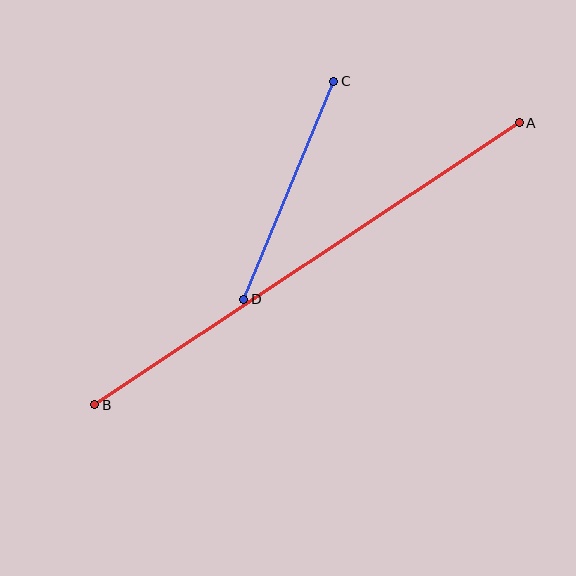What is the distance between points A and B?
The distance is approximately 510 pixels.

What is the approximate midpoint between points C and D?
The midpoint is at approximately (289, 190) pixels.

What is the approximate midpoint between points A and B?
The midpoint is at approximately (307, 264) pixels.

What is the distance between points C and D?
The distance is approximately 236 pixels.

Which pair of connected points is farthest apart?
Points A and B are farthest apart.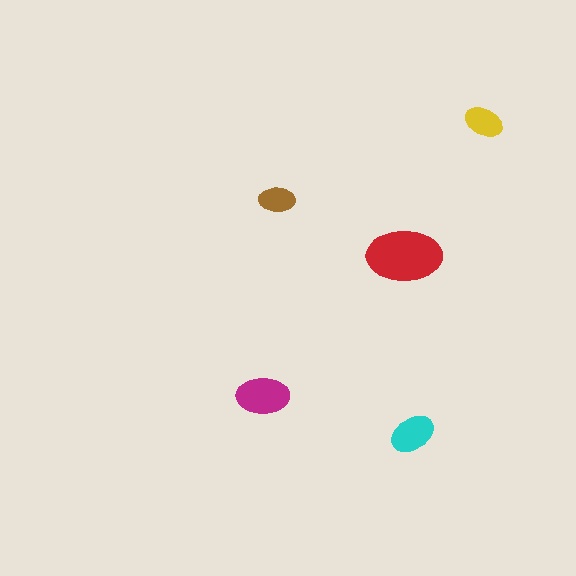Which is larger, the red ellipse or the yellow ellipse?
The red one.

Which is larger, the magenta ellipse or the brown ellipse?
The magenta one.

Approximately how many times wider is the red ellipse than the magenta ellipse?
About 1.5 times wider.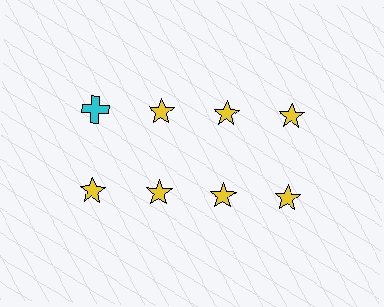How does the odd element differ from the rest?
It differs in both color (cyan instead of yellow) and shape (cross instead of star).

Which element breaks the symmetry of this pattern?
The cyan cross in the top row, leftmost column breaks the symmetry. All other shapes are yellow stars.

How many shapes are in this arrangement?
There are 8 shapes arranged in a grid pattern.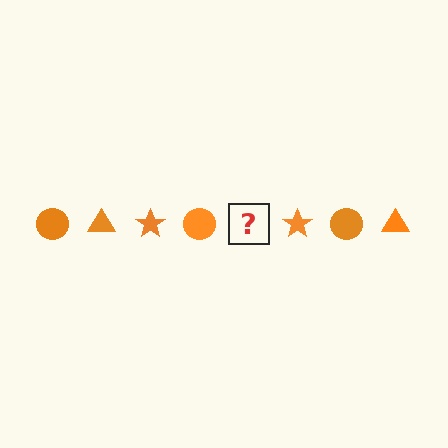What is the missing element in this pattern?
The missing element is an orange triangle.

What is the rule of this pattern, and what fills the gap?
The rule is that the pattern cycles through circle, triangle, star shapes in orange. The gap should be filled with an orange triangle.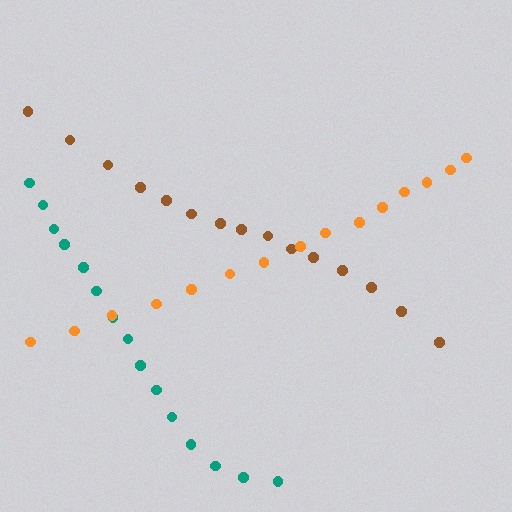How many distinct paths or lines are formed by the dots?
There are 3 distinct paths.